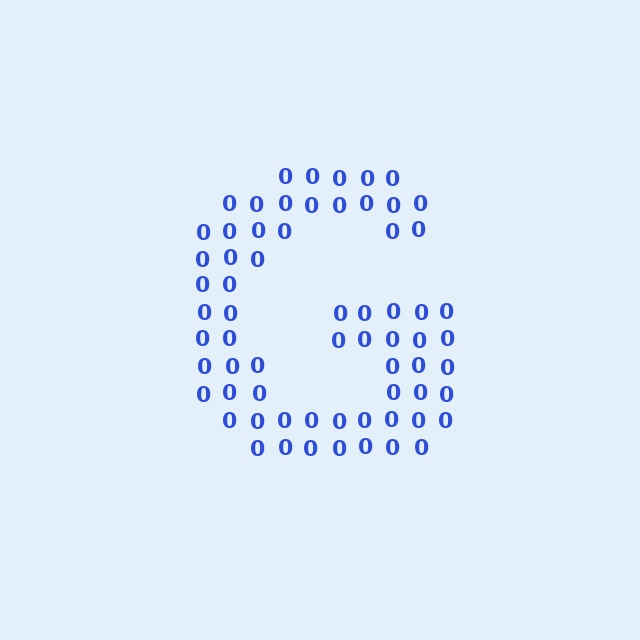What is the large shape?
The large shape is the letter G.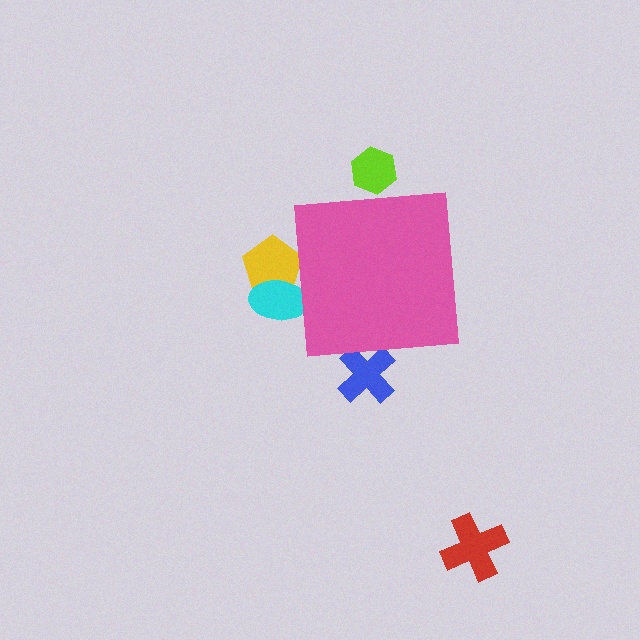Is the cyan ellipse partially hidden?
Yes, the cyan ellipse is partially hidden behind the pink square.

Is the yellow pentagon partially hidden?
Yes, the yellow pentagon is partially hidden behind the pink square.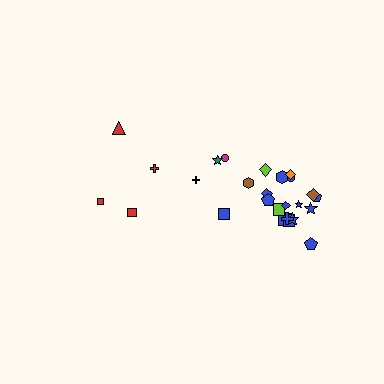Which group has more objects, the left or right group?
The right group.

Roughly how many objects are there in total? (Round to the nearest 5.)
Roughly 25 objects in total.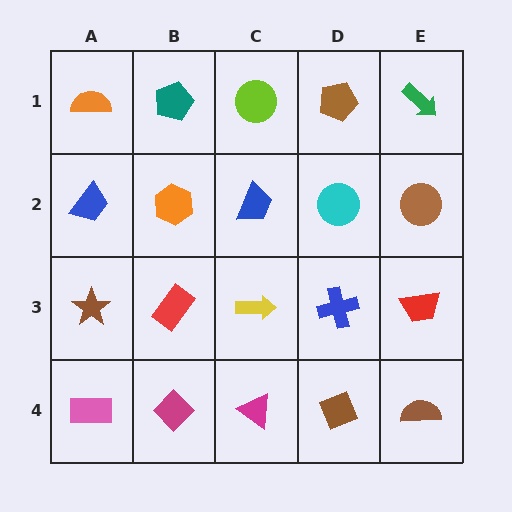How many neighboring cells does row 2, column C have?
4.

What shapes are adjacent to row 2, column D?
A brown pentagon (row 1, column D), a blue cross (row 3, column D), a blue trapezoid (row 2, column C), a brown circle (row 2, column E).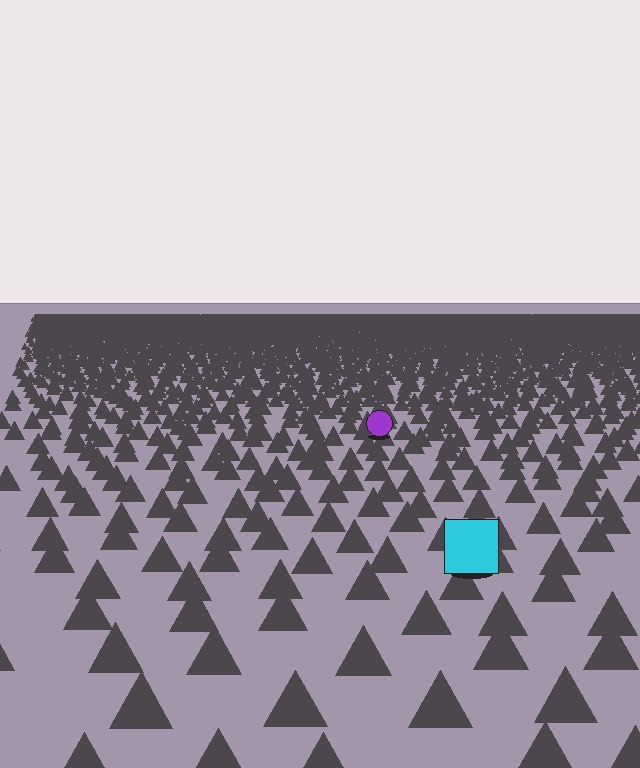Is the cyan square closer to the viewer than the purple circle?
Yes. The cyan square is closer — you can tell from the texture gradient: the ground texture is coarser near it.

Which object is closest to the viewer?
The cyan square is closest. The texture marks near it are larger and more spread out.